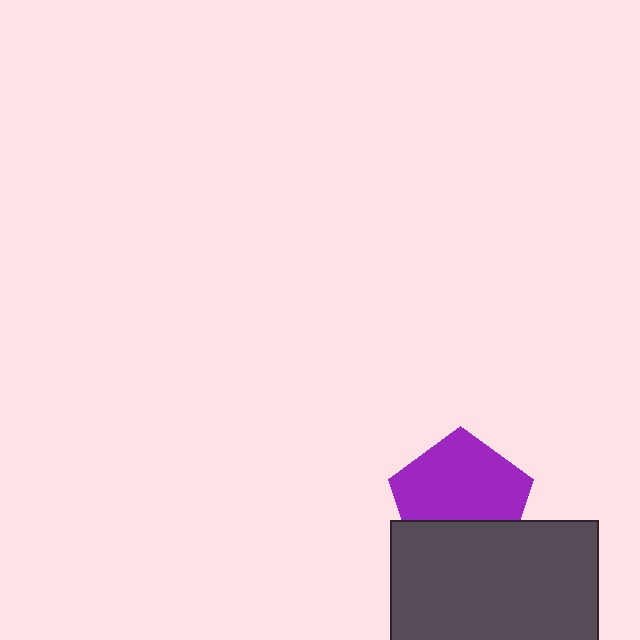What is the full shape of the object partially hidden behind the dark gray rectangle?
The partially hidden object is a purple pentagon.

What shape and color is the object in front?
The object in front is a dark gray rectangle.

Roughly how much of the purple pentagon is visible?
Most of it is visible (roughly 66%).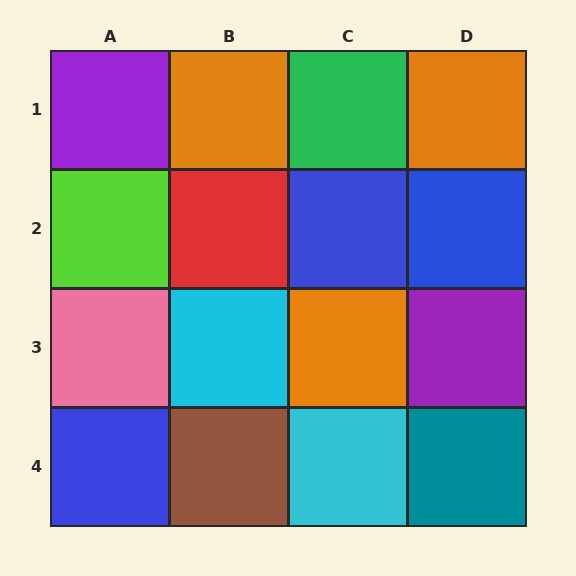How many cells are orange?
3 cells are orange.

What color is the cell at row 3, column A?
Pink.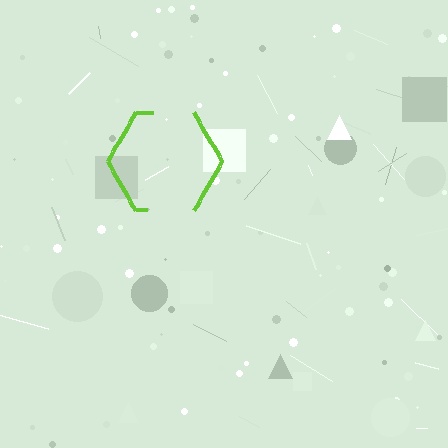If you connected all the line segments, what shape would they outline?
They would outline a hexagon.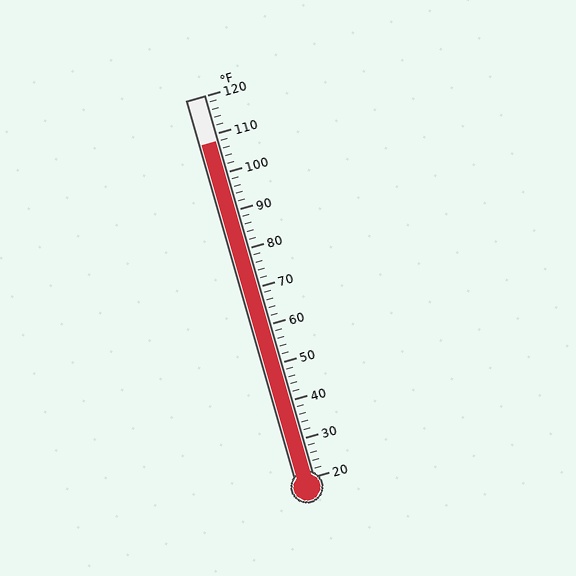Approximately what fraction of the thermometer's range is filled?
The thermometer is filled to approximately 90% of its range.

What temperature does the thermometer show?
The thermometer shows approximately 108°F.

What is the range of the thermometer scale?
The thermometer scale ranges from 20°F to 120°F.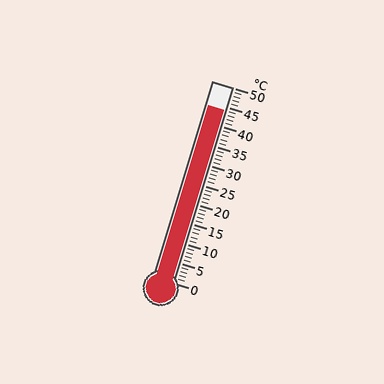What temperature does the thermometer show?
The thermometer shows approximately 44°C.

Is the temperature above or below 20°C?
The temperature is above 20°C.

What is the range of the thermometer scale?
The thermometer scale ranges from 0°C to 50°C.